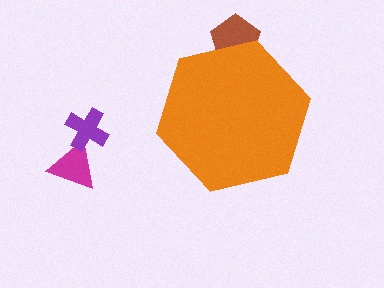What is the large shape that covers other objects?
An orange hexagon.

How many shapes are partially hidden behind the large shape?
1 shape is partially hidden.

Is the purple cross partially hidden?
No, the purple cross is fully visible.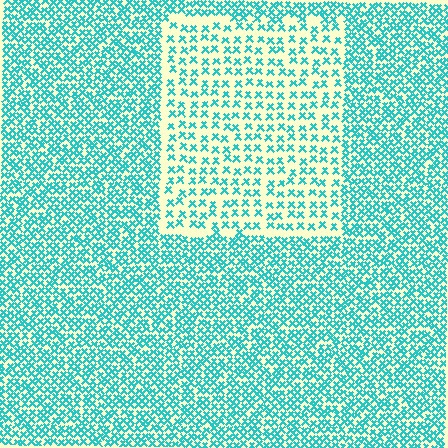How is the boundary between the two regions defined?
The boundary is defined by a change in element density (approximately 2.1x ratio). All elements are the same color, size, and shape.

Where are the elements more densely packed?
The elements are more densely packed outside the rectangle boundary.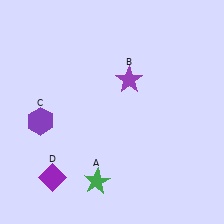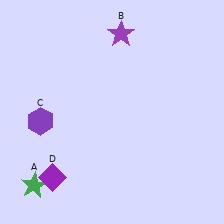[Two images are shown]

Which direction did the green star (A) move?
The green star (A) moved left.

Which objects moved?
The objects that moved are: the green star (A), the purple star (B).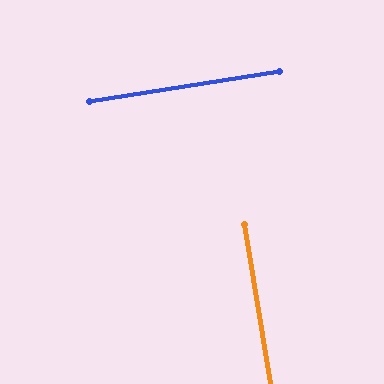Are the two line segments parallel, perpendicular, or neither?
Perpendicular — they meet at approximately 89°.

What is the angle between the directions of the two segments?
Approximately 89 degrees.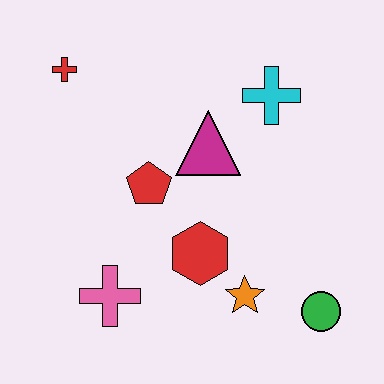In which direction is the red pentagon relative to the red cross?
The red pentagon is below the red cross.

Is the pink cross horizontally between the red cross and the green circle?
Yes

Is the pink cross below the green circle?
No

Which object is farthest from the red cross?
The green circle is farthest from the red cross.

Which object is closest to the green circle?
The orange star is closest to the green circle.